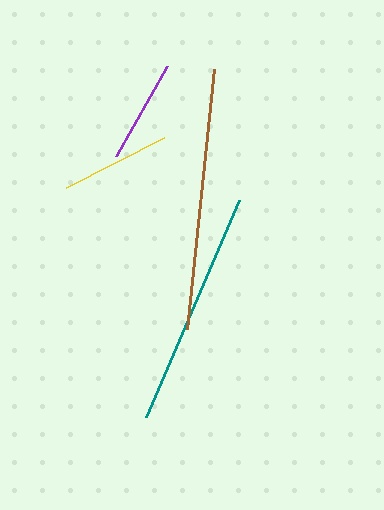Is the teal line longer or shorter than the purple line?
The teal line is longer than the purple line.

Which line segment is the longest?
The brown line is the longest at approximately 261 pixels.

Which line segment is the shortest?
The purple line is the shortest at approximately 103 pixels.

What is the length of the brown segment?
The brown segment is approximately 261 pixels long.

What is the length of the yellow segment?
The yellow segment is approximately 110 pixels long.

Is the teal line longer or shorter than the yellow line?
The teal line is longer than the yellow line.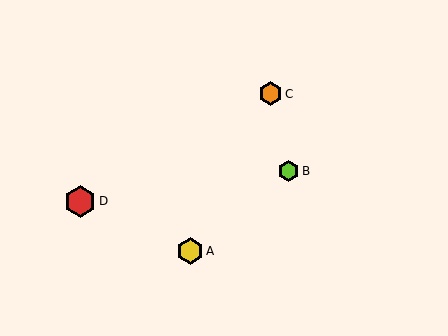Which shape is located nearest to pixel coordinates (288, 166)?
The lime hexagon (labeled B) at (289, 171) is nearest to that location.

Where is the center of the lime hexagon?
The center of the lime hexagon is at (289, 171).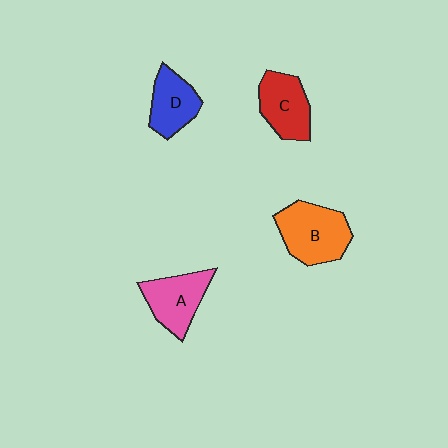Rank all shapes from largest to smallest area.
From largest to smallest: B (orange), A (pink), C (red), D (blue).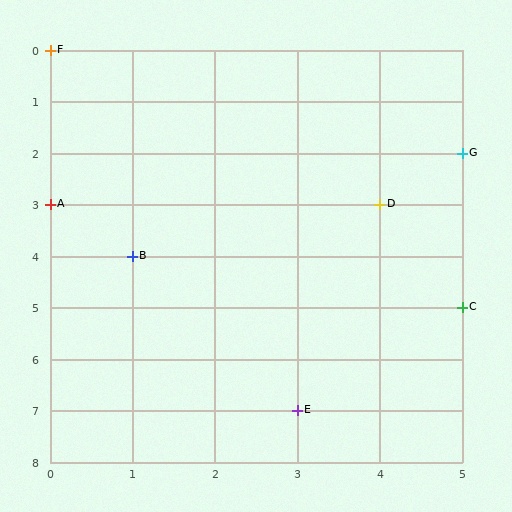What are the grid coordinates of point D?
Point D is at grid coordinates (4, 3).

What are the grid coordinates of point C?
Point C is at grid coordinates (5, 5).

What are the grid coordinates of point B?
Point B is at grid coordinates (1, 4).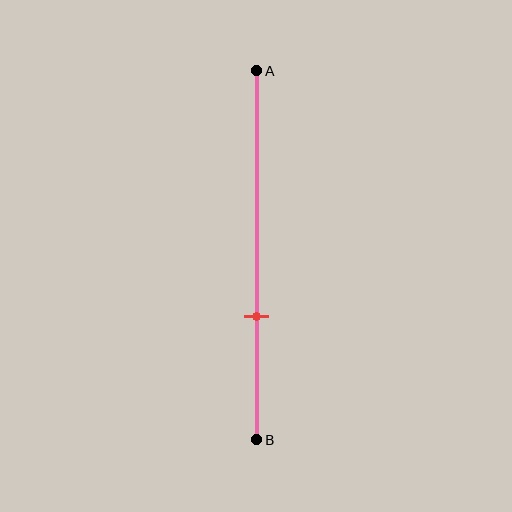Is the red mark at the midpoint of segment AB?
No, the mark is at about 65% from A, not at the 50% midpoint.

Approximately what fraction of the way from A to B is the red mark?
The red mark is approximately 65% of the way from A to B.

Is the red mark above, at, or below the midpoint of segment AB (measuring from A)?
The red mark is below the midpoint of segment AB.